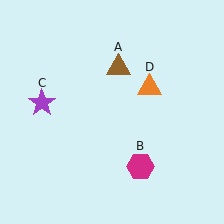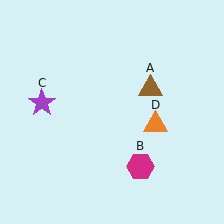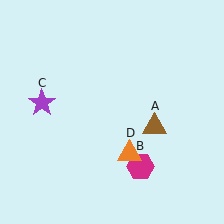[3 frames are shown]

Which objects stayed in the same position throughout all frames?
Magenta hexagon (object B) and purple star (object C) remained stationary.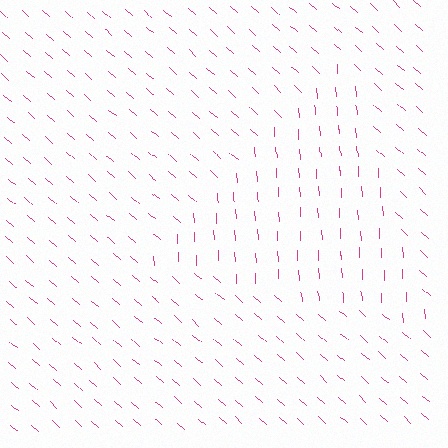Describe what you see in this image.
The image is filled with small magenta line segments. A triangle region in the image has lines oriented differently from the surrounding lines, creating a visible texture boundary.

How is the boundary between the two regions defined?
The boundary is defined purely by a change in line orientation (approximately 45 degrees difference). All lines are the same color and thickness.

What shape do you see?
I see a triangle.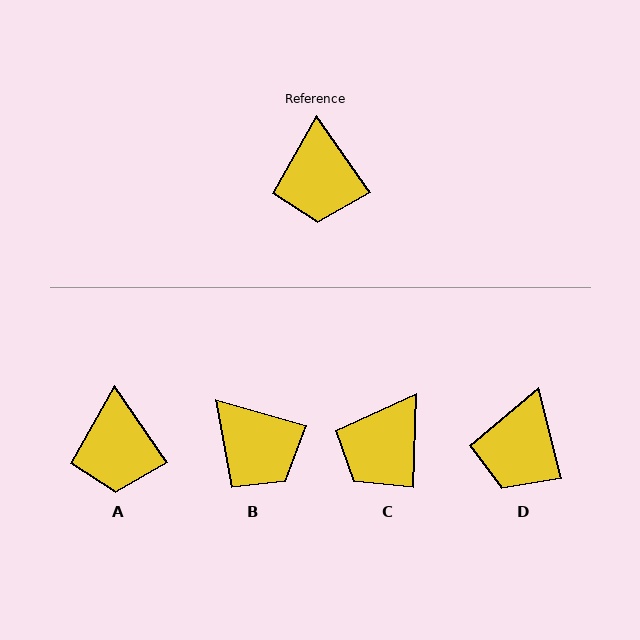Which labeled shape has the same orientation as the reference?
A.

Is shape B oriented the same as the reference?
No, it is off by about 39 degrees.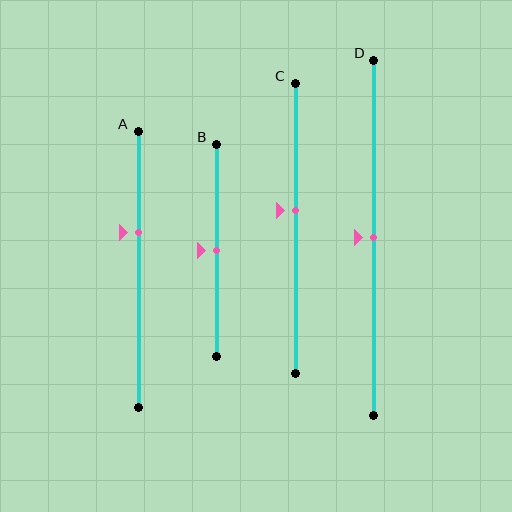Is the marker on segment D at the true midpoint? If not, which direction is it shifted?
Yes, the marker on segment D is at the true midpoint.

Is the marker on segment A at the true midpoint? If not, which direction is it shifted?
No, the marker on segment A is shifted upward by about 13% of the segment length.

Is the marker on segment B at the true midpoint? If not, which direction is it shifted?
Yes, the marker on segment B is at the true midpoint.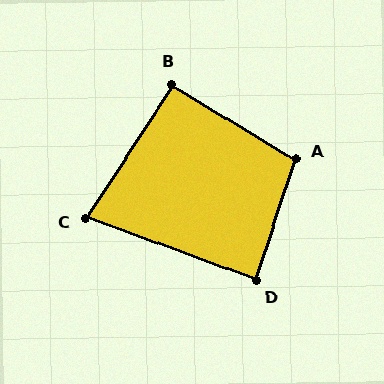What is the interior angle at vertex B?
Approximately 92 degrees (approximately right).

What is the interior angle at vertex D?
Approximately 88 degrees (approximately right).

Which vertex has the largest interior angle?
A, at approximately 103 degrees.